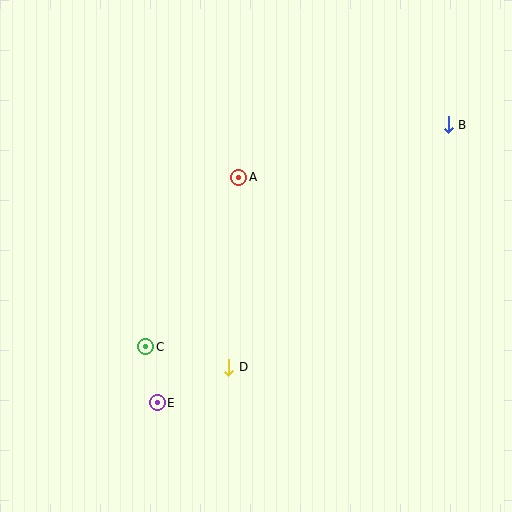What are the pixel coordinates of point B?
Point B is at (448, 125).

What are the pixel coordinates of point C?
Point C is at (146, 347).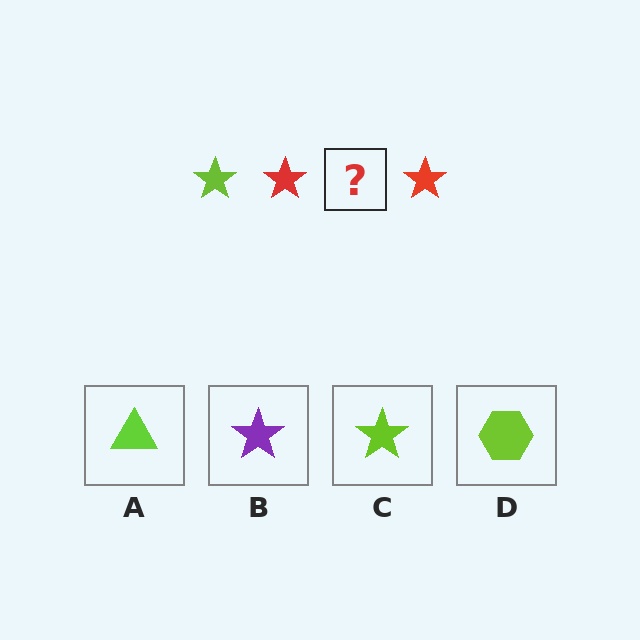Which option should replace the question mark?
Option C.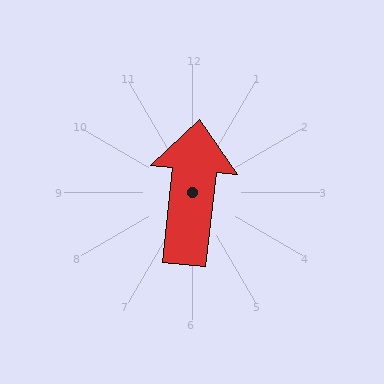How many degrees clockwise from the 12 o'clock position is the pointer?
Approximately 6 degrees.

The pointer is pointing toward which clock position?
Roughly 12 o'clock.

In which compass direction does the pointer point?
North.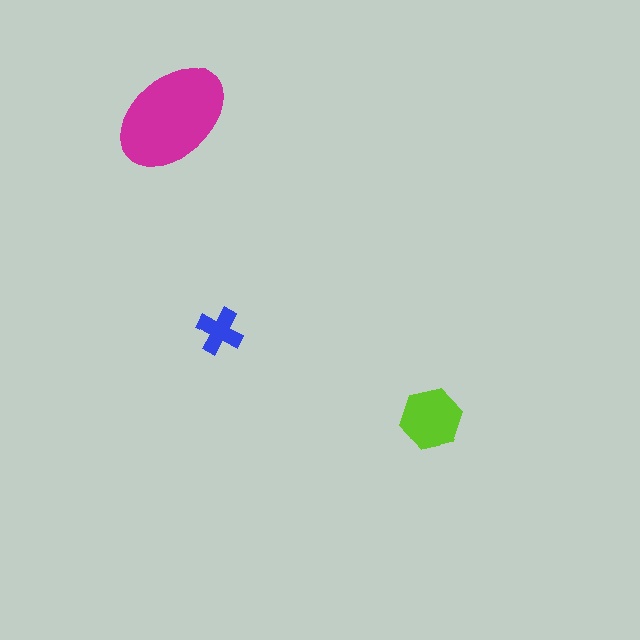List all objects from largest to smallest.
The magenta ellipse, the lime hexagon, the blue cross.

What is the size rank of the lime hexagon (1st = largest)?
2nd.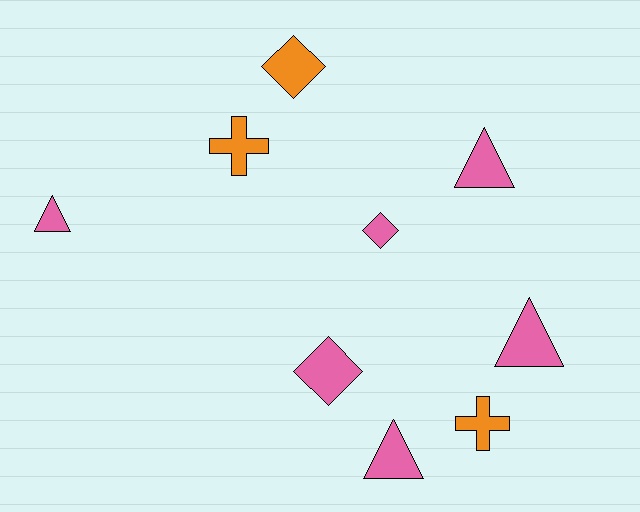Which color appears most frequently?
Pink, with 6 objects.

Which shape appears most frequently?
Triangle, with 4 objects.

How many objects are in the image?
There are 9 objects.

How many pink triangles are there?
There are 4 pink triangles.